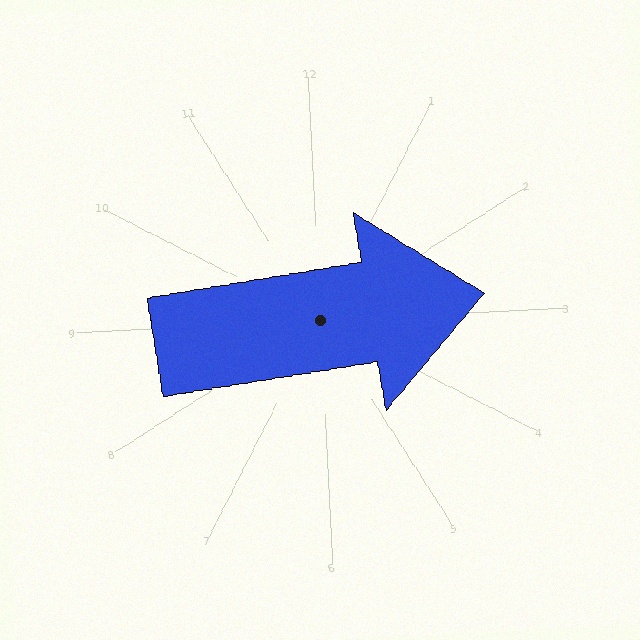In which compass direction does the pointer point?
East.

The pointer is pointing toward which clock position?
Roughly 3 o'clock.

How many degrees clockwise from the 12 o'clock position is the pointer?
Approximately 84 degrees.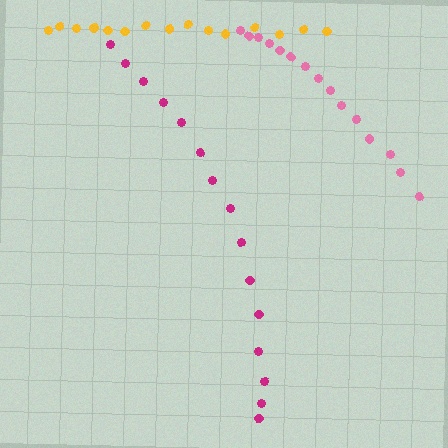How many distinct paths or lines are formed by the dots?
There are 3 distinct paths.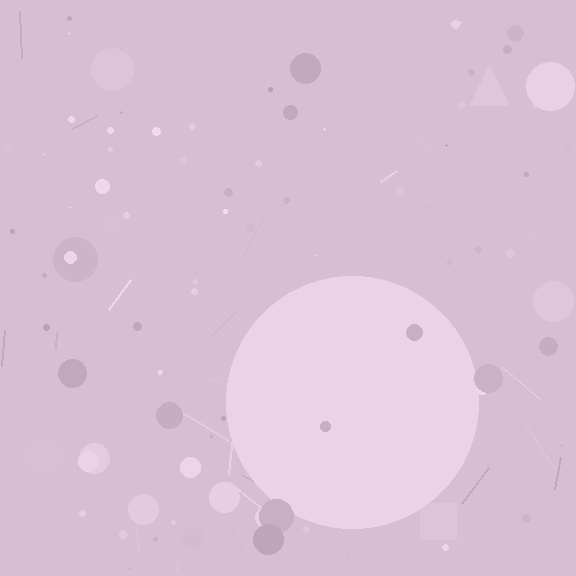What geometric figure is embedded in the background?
A circle is embedded in the background.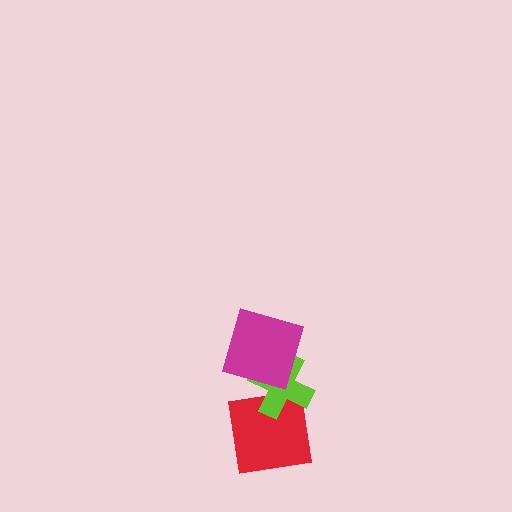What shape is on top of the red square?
The lime cross is on top of the red square.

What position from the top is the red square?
The red square is 3rd from the top.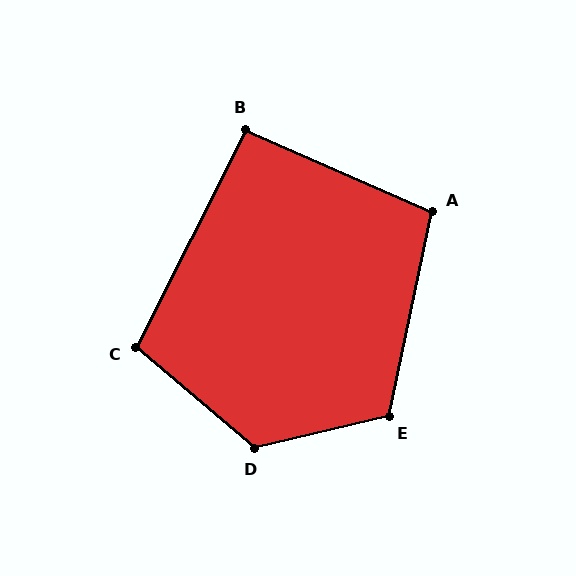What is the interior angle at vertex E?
Approximately 115 degrees (obtuse).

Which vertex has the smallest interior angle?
B, at approximately 93 degrees.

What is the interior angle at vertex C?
Approximately 104 degrees (obtuse).